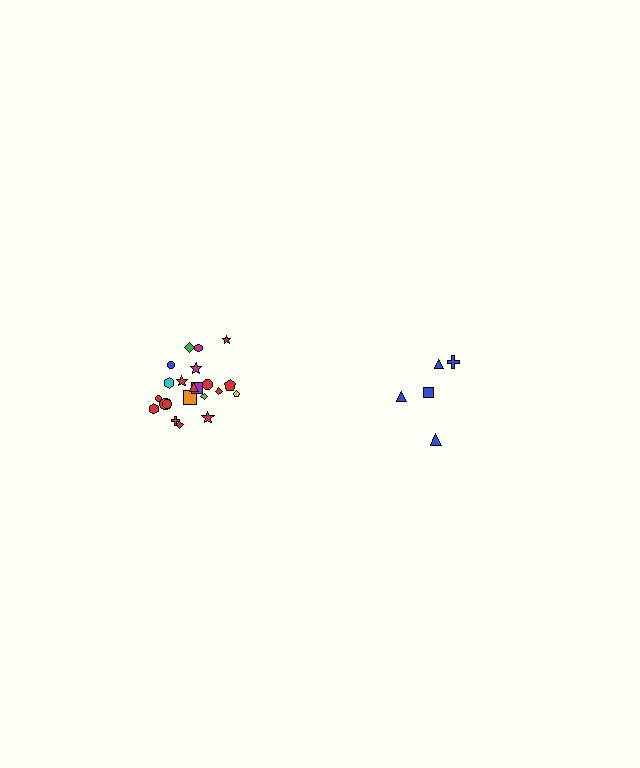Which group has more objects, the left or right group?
The left group.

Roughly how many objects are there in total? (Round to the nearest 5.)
Roughly 25 objects in total.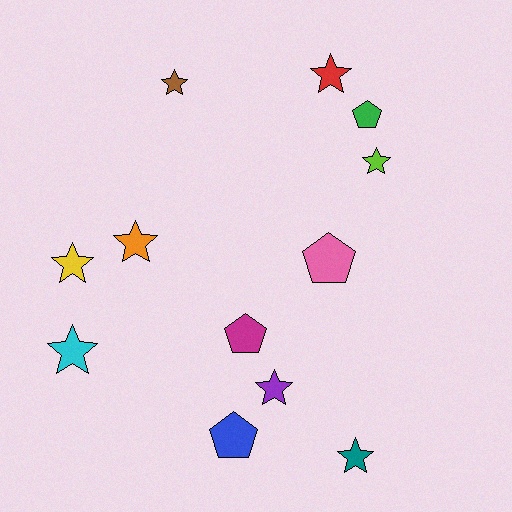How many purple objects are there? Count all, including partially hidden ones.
There is 1 purple object.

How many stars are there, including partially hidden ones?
There are 8 stars.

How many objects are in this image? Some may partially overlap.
There are 12 objects.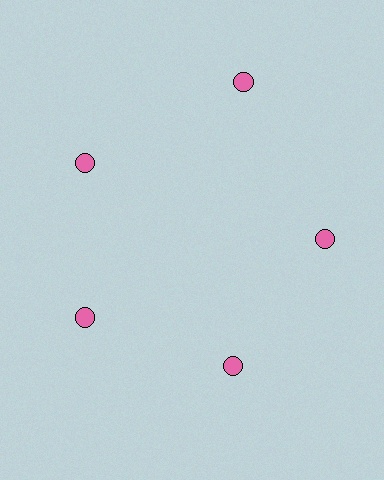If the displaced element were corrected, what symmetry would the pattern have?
It would have 5-fold rotational symmetry — the pattern would map onto itself every 72 degrees.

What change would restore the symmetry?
The symmetry would be restored by moving it inward, back onto the ring so that all 5 circles sit at equal angles and equal distance from the center.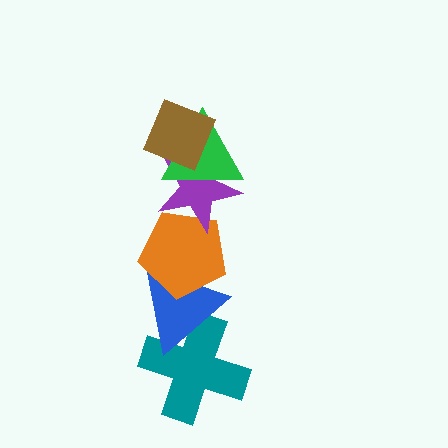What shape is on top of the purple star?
The green triangle is on top of the purple star.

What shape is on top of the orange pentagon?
The purple star is on top of the orange pentagon.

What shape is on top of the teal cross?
The blue triangle is on top of the teal cross.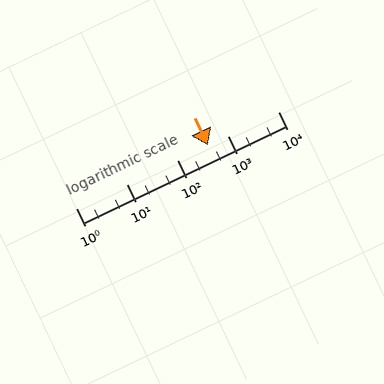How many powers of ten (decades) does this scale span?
The scale spans 4 decades, from 1 to 10000.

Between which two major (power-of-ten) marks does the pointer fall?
The pointer is between 100 and 1000.